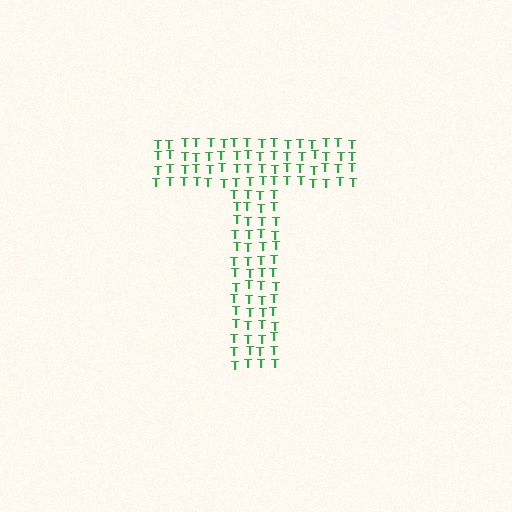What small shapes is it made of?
It is made of small letter T's.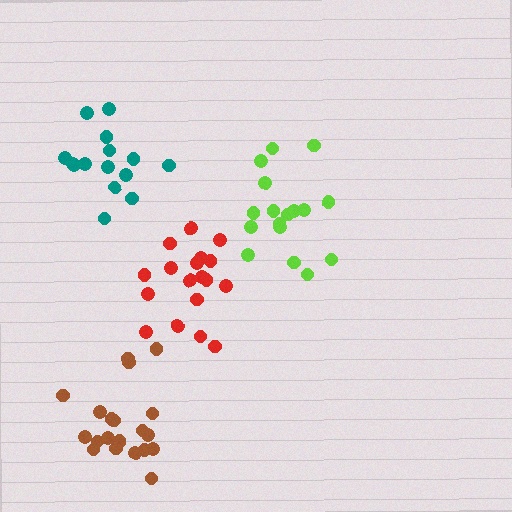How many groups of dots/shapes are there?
There are 4 groups.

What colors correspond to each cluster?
The clusters are colored: brown, red, lime, teal.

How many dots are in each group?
Group 1: 21 dots, Group 2: 18 dots, Group 3: 17 dots, Group 4: 15 dots (71 total).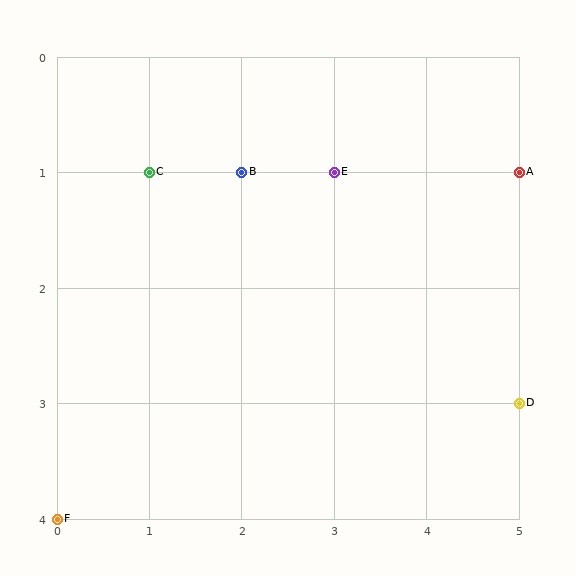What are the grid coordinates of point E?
Point E is at grid coordinates (3, 1).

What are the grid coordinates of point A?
Point A is at grid coordinates (5, 1).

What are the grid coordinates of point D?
Point D is at grid coordinates (5, 3).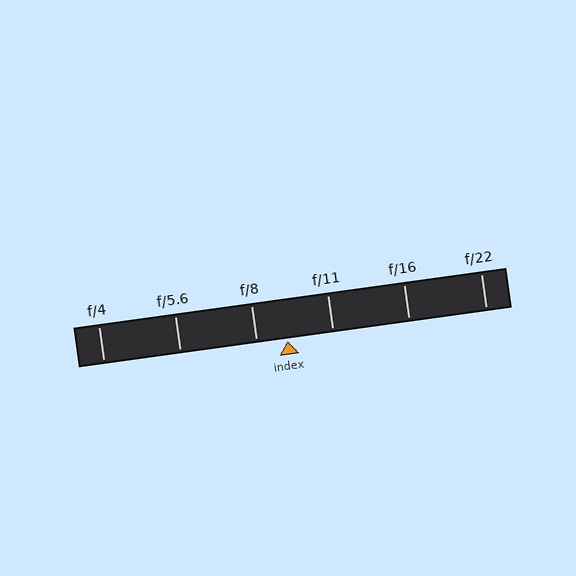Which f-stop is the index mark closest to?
The index mark is closest to f/8.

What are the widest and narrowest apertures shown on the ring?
The widest aperture shown is f/4 and the narrowest is f/22.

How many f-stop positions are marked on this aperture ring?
There are 6 f-stop positions marked.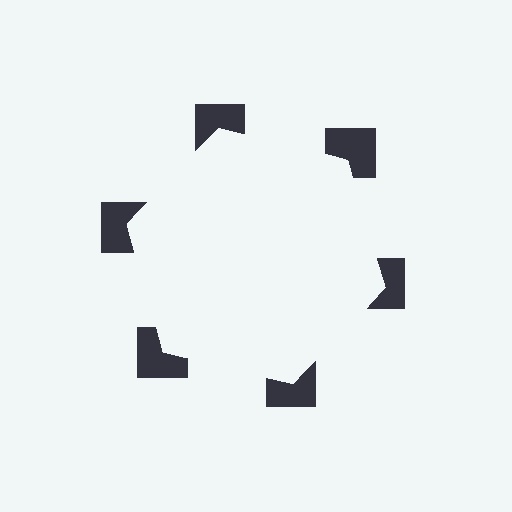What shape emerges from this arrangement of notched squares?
An illusory hexagon — its edges are inferred from the aligned wedge cuts in the notched squares, not physically drawn.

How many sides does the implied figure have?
6 sides.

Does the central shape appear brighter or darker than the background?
It typically appears slightly brighter than the background, even though no actual brightness change is drawn.